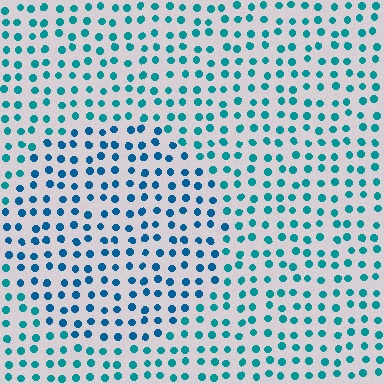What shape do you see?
I see a circle.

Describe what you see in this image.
The image is filled with small teal elements in a uniform arrangement. A circle-shaped region is visible where the elements are tinted to a slightly different hue, forming a subtle color boundary.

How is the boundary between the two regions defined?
The boundary is defined purely by a slight shift in hue (about 22 degrees). Spacing, size, and orientation are identical on both sides.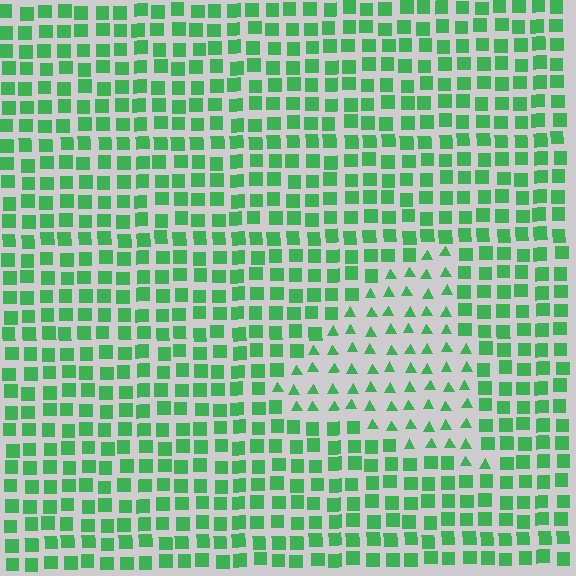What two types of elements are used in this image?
The image uses triangles inside the triangle region and squares outside it.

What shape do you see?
I see a triangle.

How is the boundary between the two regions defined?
The boundary is defined by a change in element shape: triangles inside vs. squares outside. All elements share the same color and spacing.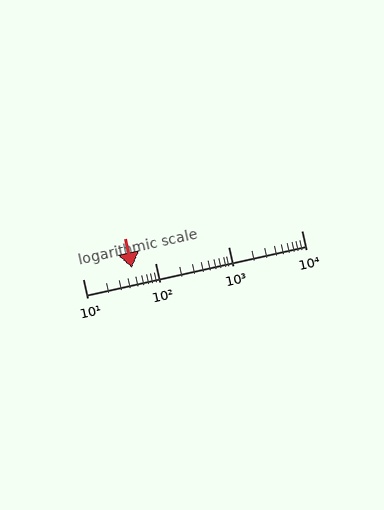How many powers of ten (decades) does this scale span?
The scale spans 3 decades, from 10 to 10000.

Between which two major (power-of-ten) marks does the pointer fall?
The pointer is between 10 and 100.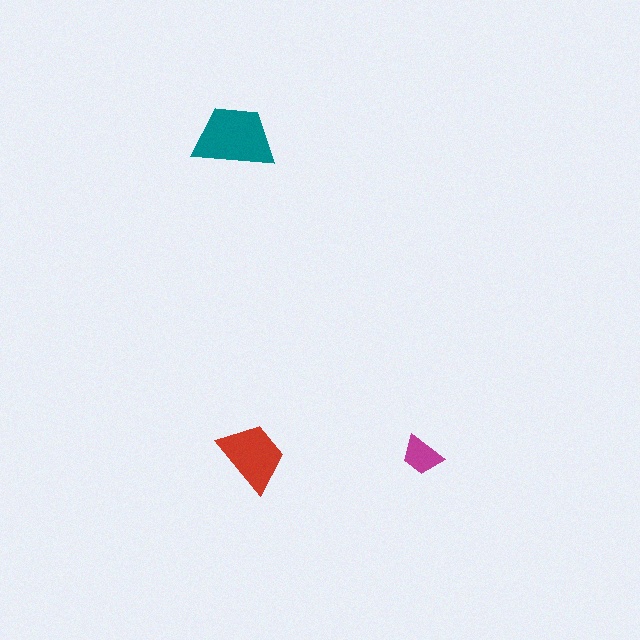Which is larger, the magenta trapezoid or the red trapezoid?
The red one.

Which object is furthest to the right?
The magenta trapezoid is rightmost.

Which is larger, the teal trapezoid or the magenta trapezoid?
The teal one.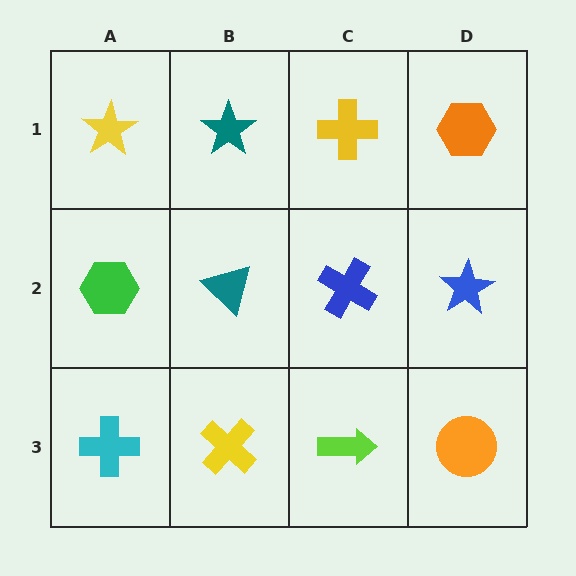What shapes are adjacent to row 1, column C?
A blue cross (row 2, column C), a teal star (row 1, column B), an orange hexagon (row 1, column D).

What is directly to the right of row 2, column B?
A blue cross.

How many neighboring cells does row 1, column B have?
3.